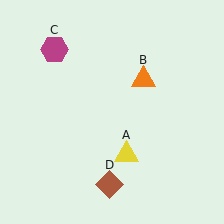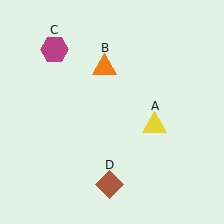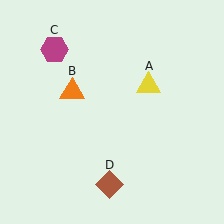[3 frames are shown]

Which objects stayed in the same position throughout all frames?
Magenta hexagon (object C) and brown diamond (object D) remained stationary.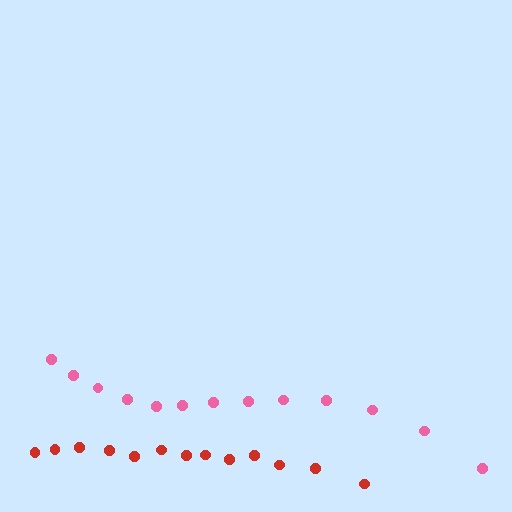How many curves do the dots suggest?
There are 2 distinct paths.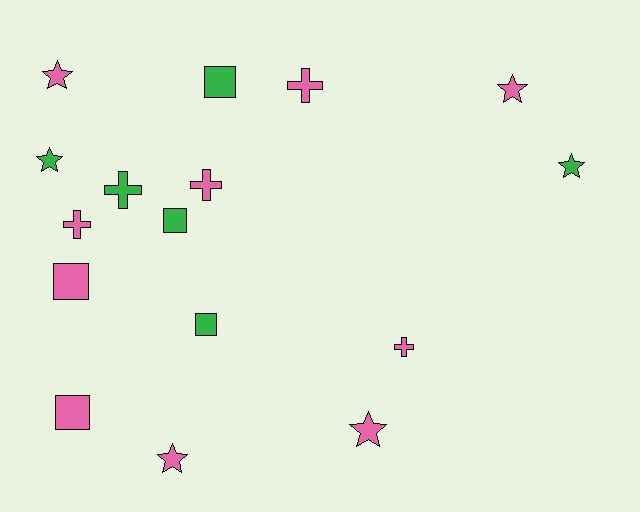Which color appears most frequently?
Pink, with 10 objects.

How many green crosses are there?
There is 1 green cross.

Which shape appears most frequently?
Star, with 6 objects.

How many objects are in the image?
There are 16 objects.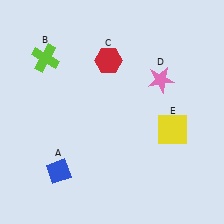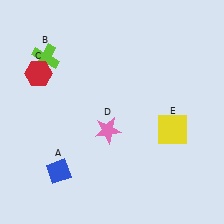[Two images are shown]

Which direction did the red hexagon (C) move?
The red hexagon (C) moved left.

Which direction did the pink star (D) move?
The pink star (D) moved left.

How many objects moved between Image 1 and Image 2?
2 objects moved between the two images.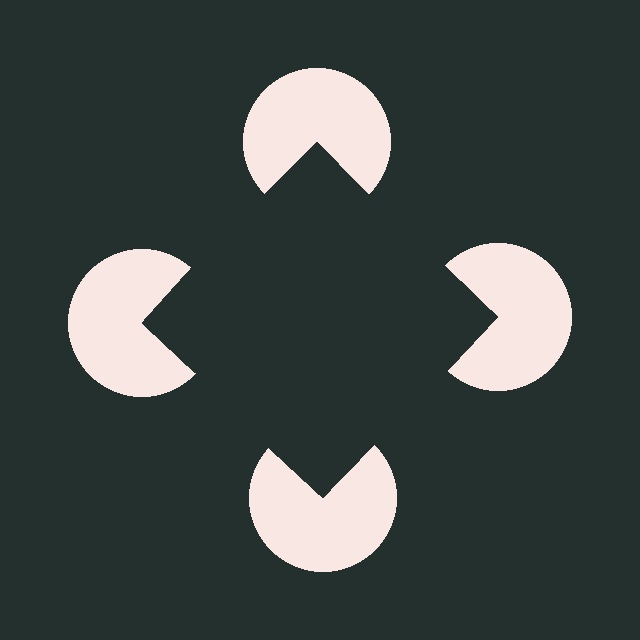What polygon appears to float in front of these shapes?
An illusory square — its edges are inferred from the aligned wedge cuts in the pac-man discs, not physically drawn.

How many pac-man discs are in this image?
There are 4 — one at each vertex of the illusory square.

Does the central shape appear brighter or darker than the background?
It typically appears slightly darker than the background, even though no actual brightness change is drawn.